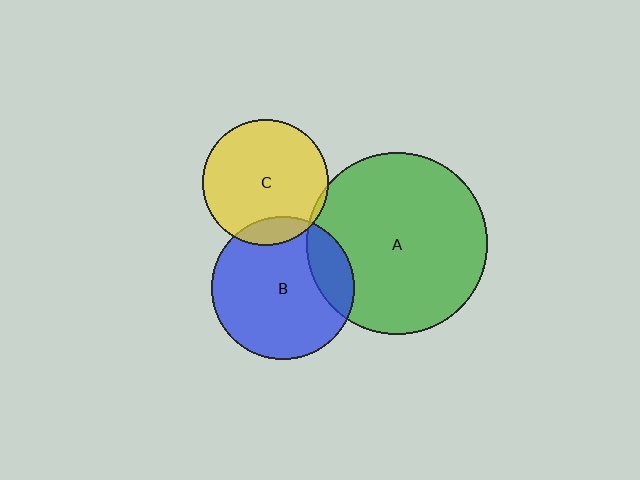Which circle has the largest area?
Circle A (green).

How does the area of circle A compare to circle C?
Approximately 2.1 times.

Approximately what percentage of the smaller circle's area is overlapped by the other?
Approximately 5%.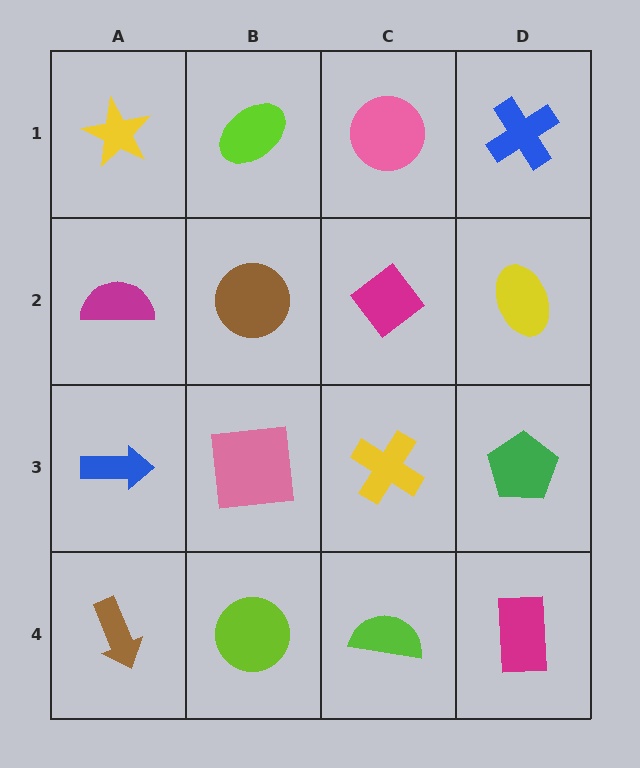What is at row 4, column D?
A magenta rectangle.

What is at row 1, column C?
A pink circle.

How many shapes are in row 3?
4 shapes.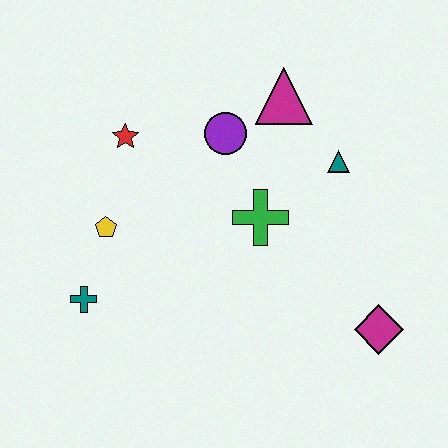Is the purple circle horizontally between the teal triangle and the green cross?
No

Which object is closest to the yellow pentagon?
The teal cross is closest to the yellow pentagon.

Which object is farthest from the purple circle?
The magenta diamond is farthest from the purple circle.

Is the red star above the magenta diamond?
Yes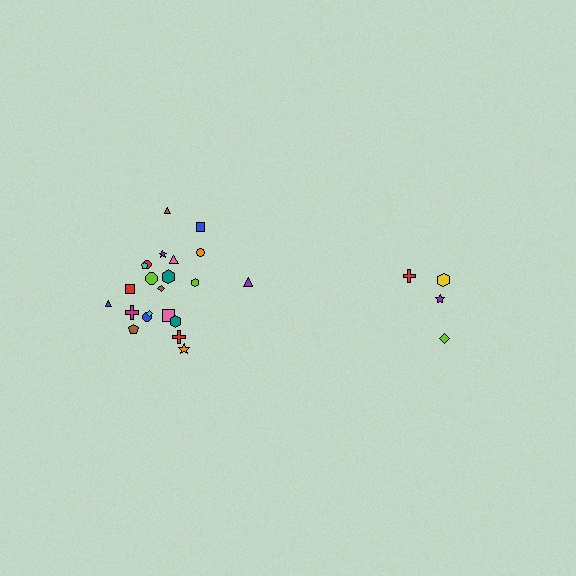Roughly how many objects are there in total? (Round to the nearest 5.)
Roughly 25 objects in total.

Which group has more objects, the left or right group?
The left group.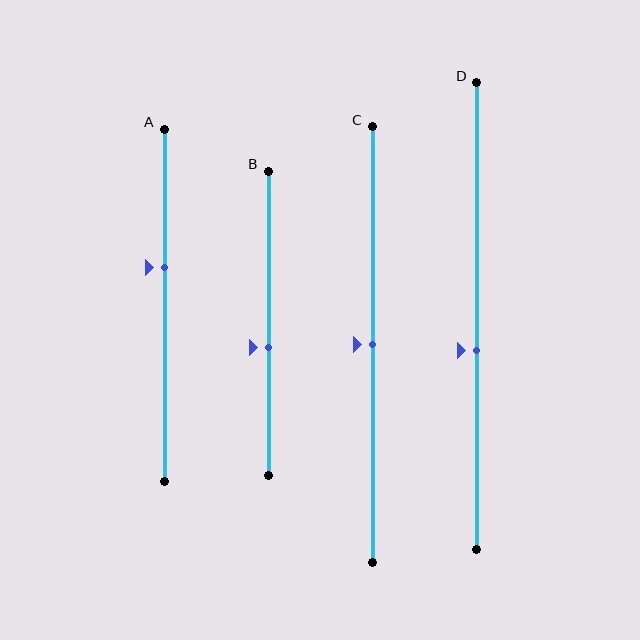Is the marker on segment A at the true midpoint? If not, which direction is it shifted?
No, the marker on segment A is shifted upward by about 11% of the segment length.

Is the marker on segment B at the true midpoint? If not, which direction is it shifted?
No, the marker on segment B is shifted downward by about 8% of the segment length.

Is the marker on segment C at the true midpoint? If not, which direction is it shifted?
Yes, the marker on segment C is at the true midpoint.